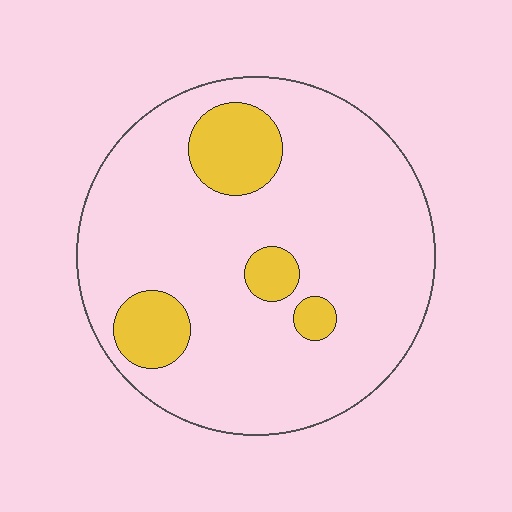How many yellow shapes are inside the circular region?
4.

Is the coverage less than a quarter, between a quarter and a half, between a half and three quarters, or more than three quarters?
Less than a quarter.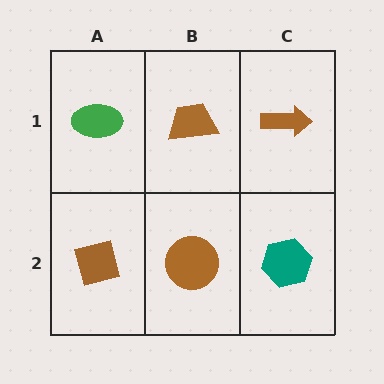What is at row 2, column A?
A brown square.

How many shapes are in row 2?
3 shapes.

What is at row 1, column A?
A green ellipse.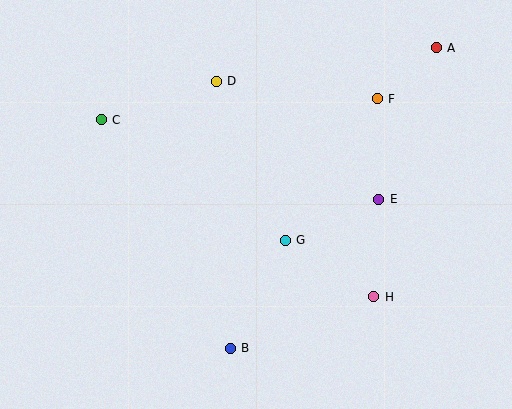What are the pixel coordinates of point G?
Point G is at (285, 240).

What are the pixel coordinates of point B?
Point B is at (230, 348).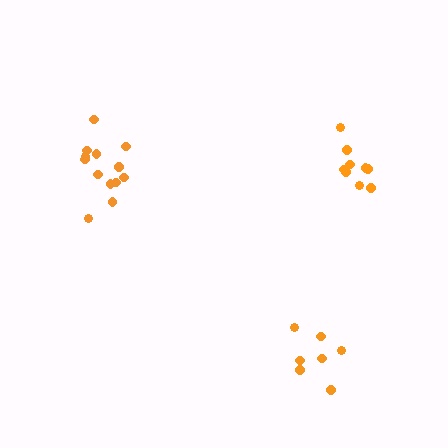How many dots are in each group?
Group 1: 9 dots, Group 2: 13 dots, Group 3: 7 dots (29 total).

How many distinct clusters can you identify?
There are 3 distinct clusters.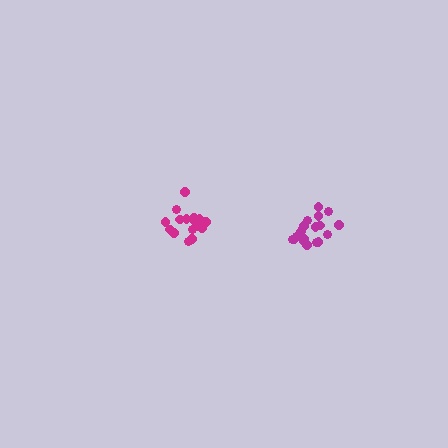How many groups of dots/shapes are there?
There are 2 groups.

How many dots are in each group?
Group 1: 17 dots, Group 2: 20 dots (37 total).